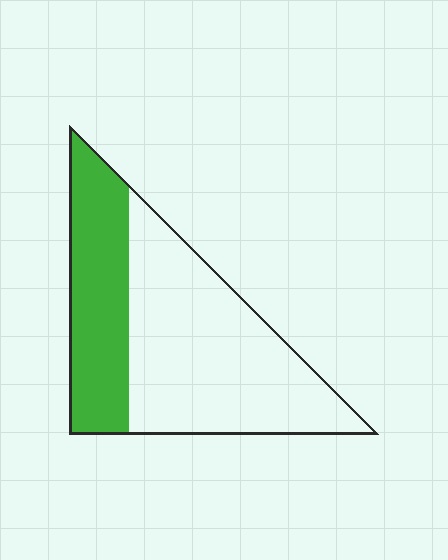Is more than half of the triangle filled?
No.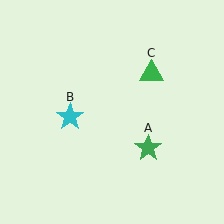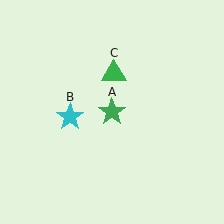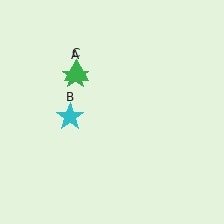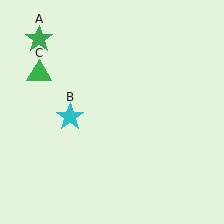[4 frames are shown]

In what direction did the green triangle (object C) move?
The green triangle (object C) moved left.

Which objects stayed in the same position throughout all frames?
Cyan star (object B) remained stationary.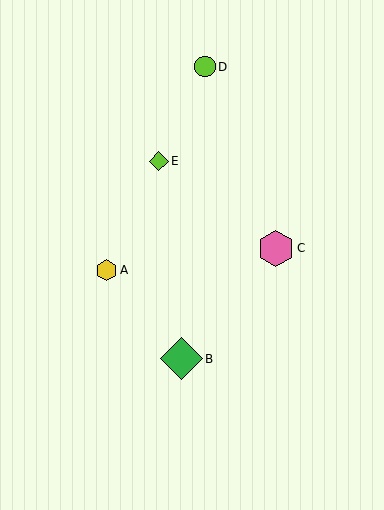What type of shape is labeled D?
Shape D is a lime circle.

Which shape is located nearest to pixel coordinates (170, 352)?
The green diamond (labeled B) at (181, 359) is nearest to that location.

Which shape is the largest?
The green diamond (labeled B) is the largest.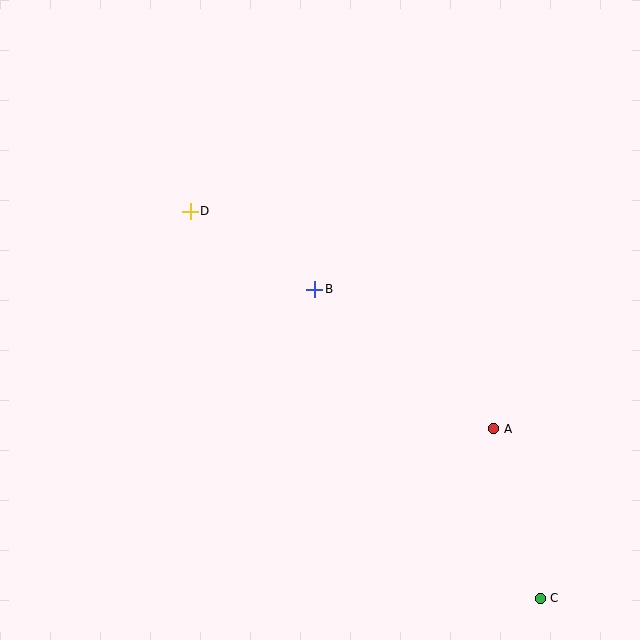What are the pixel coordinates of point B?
Point B is at (315, 289).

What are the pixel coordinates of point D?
Point D is at (190, 211).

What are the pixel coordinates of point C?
Point C is at (540, 598).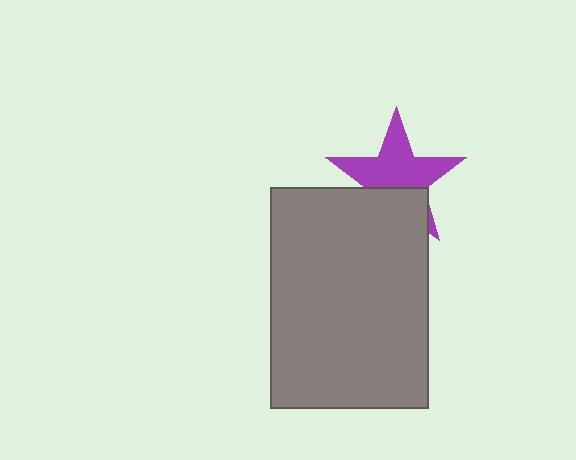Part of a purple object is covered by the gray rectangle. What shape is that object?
It is a star.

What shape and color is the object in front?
The object in front is a gray rectangle.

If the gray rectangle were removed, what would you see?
You would see the complete purple star.